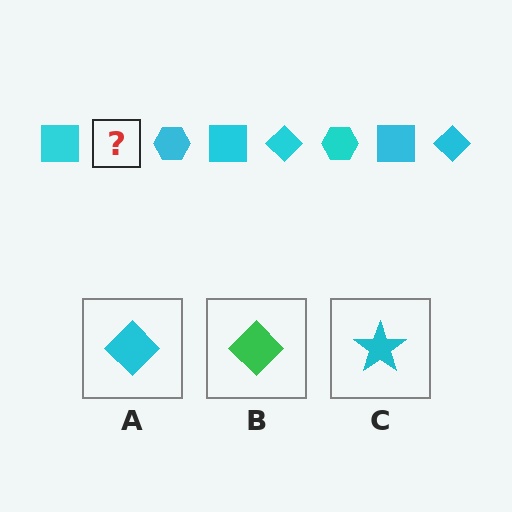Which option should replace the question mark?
Option A.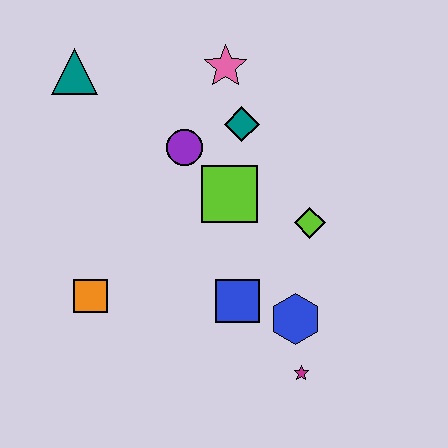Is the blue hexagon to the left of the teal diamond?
No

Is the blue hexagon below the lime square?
Yes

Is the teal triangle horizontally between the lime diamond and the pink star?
No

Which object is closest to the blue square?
The blue hexagon is closest to the blue square.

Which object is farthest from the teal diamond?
The magenta star is farthest from the teal diamond.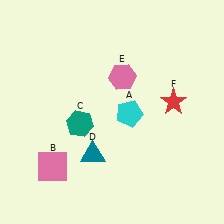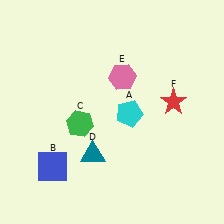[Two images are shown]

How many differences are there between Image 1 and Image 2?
There are 2 differences between the two images.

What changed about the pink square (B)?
In Image 1, B is pink. In Image 2, it changed to blue.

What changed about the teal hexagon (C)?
In Image 1, C is teal. In Image 2, it changed to green.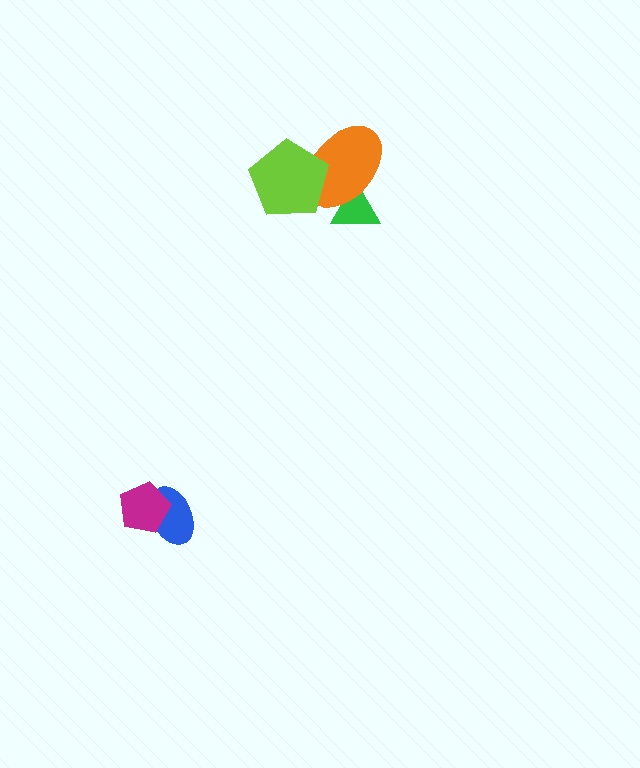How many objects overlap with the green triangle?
1 object overlaps with the green triangle.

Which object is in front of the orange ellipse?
The lime pentagon is in front of the orange ellipse.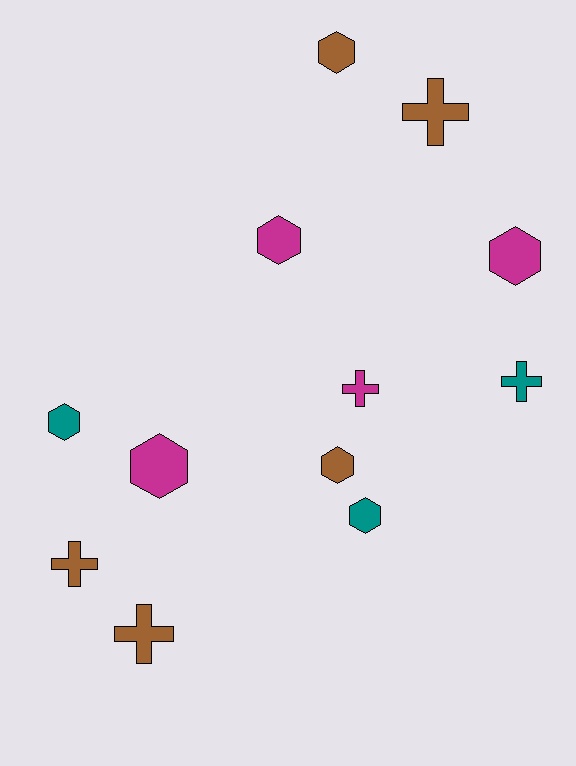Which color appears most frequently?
Brown, with 5 objects.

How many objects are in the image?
There are 12 objects.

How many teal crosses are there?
There is 1 teal cross.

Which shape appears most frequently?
Hexagon, with 7 objects.